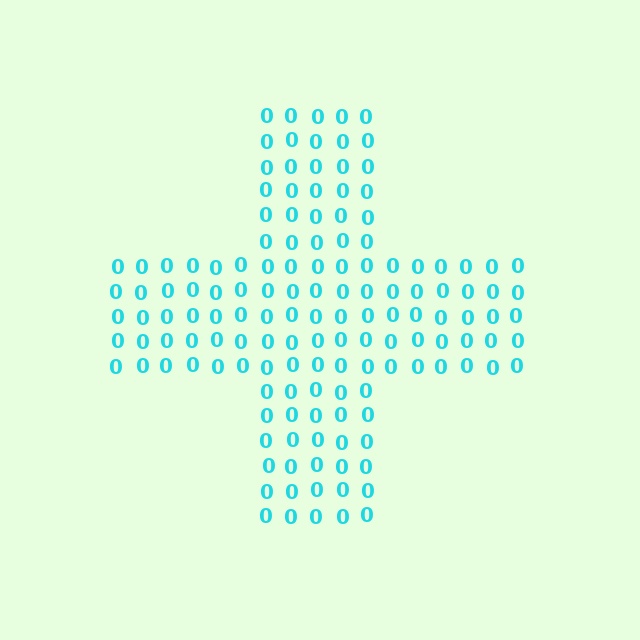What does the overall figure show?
The overall figure shows a cross.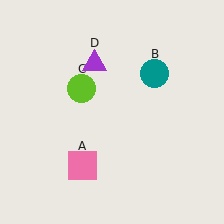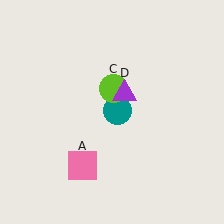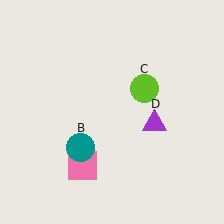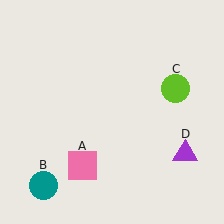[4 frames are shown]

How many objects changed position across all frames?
3 objects changed position: teal circle (object B), lime circle (object C), purple triangle (object D).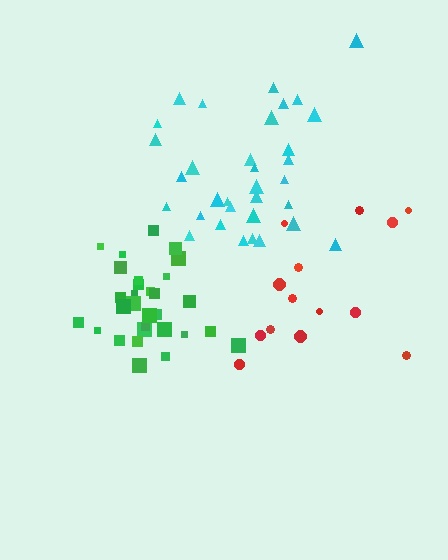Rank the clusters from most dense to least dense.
green, cyan, red.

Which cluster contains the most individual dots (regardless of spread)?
Cyan (33).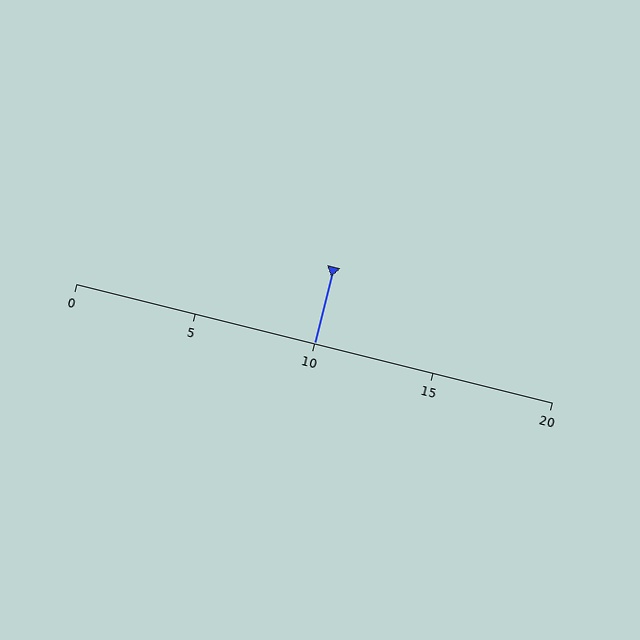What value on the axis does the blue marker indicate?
The marker indicates approximately 10.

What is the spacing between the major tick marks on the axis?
The major ticks are spaced 5 apart.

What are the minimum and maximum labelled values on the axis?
The axis runs from 0 to 20.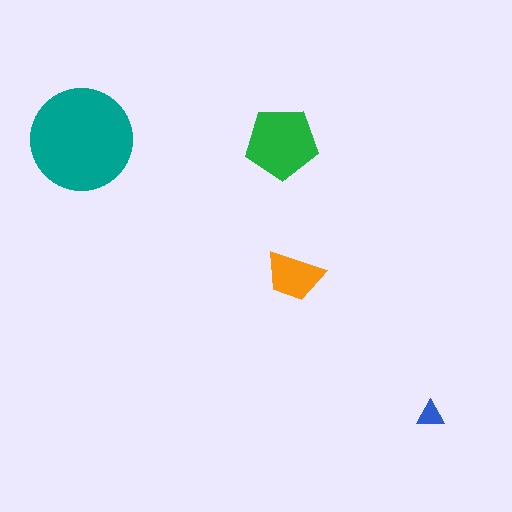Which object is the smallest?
The blue triangle.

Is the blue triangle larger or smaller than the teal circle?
Smaller.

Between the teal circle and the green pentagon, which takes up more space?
The teal circle.